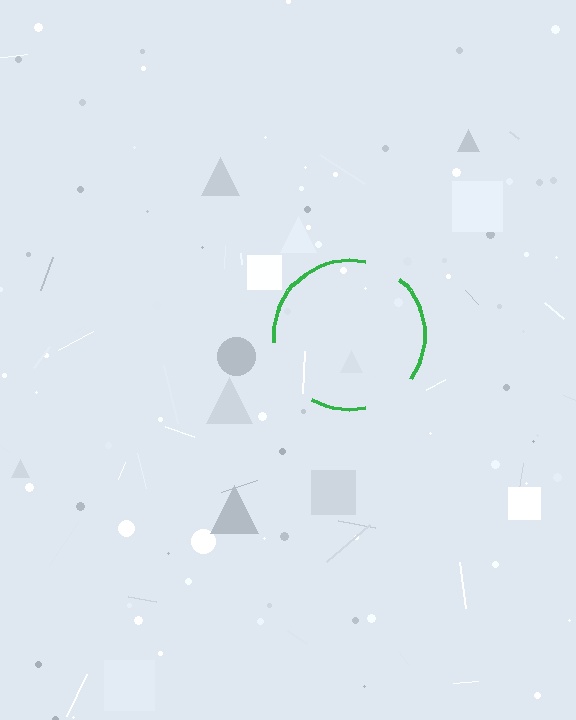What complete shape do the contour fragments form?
The contour fragments form a circle.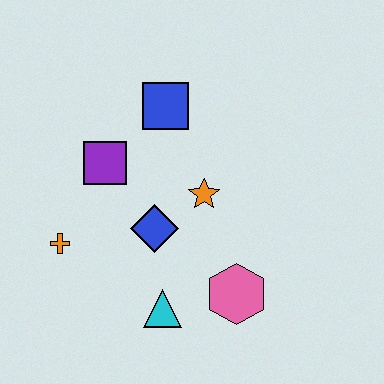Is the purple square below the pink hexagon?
No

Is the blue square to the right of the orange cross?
Yes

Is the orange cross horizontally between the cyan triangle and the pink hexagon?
No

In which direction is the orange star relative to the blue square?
The orange star is below the blue square.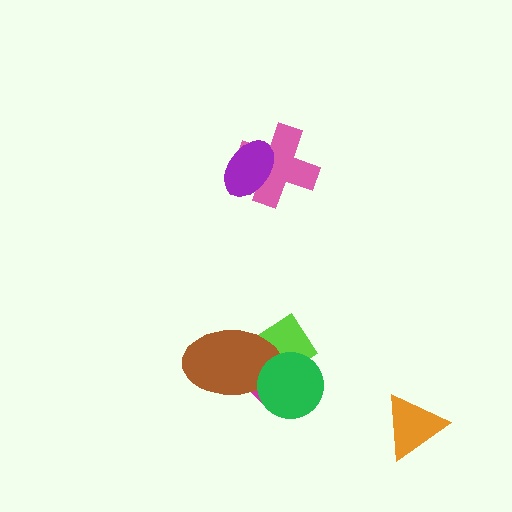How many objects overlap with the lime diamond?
3 objects overlap with the lime diamond.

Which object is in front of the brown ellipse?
The green circle is in front of the brown ellipse.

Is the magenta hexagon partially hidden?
Yes, it is partially covered by another shape.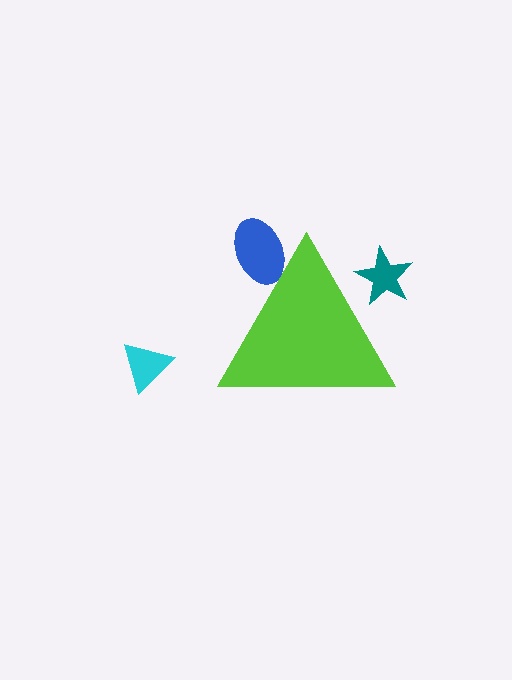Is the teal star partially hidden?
Yes, the teal star is partially hidden behind the lime triangle.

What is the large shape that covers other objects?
A lime triangle.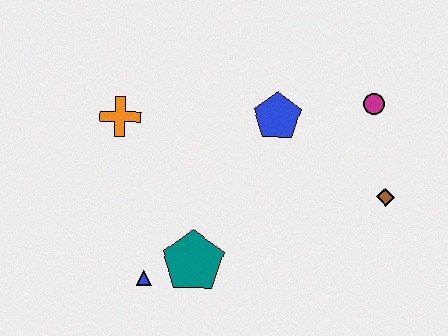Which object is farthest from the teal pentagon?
The magenta circle is farthest from the teal pentagon.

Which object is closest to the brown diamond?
The magenta circle is closest to the brown diamond.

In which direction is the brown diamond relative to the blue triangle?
The brown diamond is to the right of the blue triangle.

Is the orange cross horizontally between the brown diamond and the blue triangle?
No